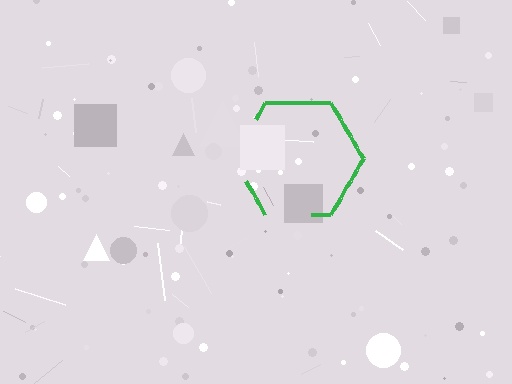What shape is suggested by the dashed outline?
The dashed outline suggests a hexagon.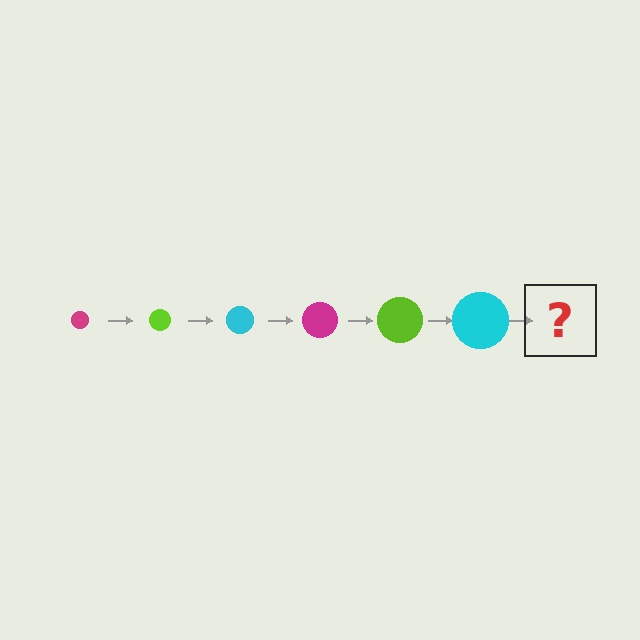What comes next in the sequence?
The next element should be a magenta circle, larger than the previous one.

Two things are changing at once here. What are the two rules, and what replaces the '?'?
The two rules are that the circle grows larger each step and the color cycles through magenta, lime, and cyan. The '?' should be a magenta circle, larger than the previous one.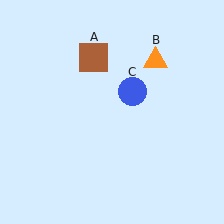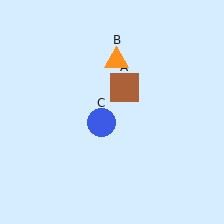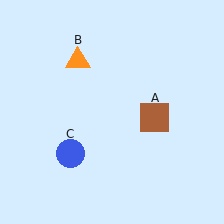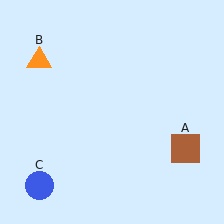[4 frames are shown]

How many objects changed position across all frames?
3 objects changed position: brown square (object A), orange triangle (object B), blue circle (object C).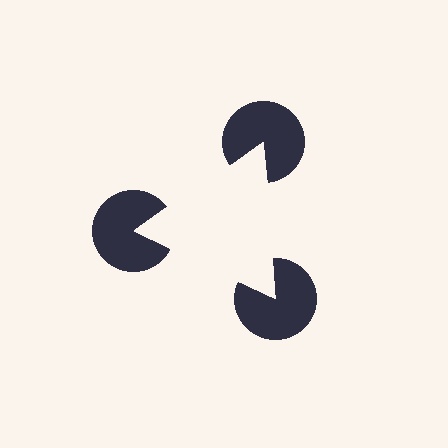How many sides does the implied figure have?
3 sides.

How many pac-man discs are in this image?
There are 3 — one at each vertex of the illusory triangle.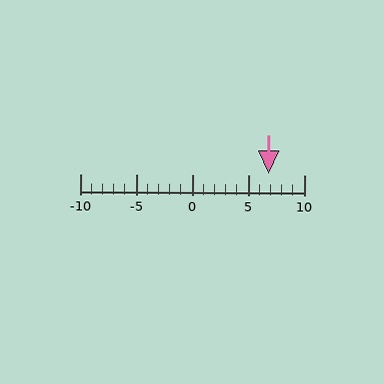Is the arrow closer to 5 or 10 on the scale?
The arrow is closer to 5.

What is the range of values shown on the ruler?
The ruler shows values from -10 to 10.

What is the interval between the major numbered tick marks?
The major tick marks are spaced 5 units apart.